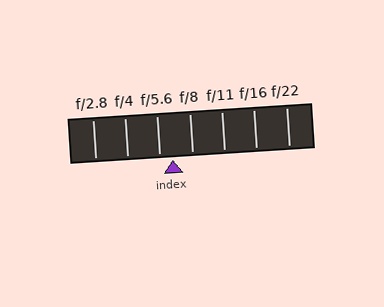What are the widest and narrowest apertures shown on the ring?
The widest aperture shown is f/2.8 and the narrowest is f/22.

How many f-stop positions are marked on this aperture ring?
There are 7 f-stop positions marked.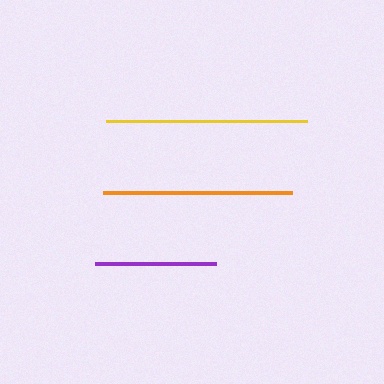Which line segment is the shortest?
The purple line is the shortest at approximately 121 pixels.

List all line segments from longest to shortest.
From longest to shortest: yellow, orange, purple.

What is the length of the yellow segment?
The yellow segment is approximately 201 pixels long.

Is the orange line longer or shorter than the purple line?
The orange line is longer than the purple line.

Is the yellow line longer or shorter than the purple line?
The yellow line is longer than the purple line.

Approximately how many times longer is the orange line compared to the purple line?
The orange line is approximately 1.6 times the length of the purple line.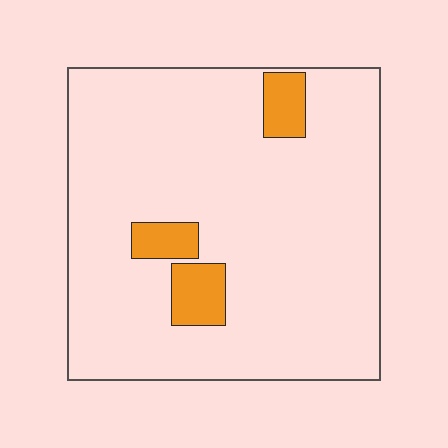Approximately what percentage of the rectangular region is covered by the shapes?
Approximately 10%.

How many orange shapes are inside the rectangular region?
3.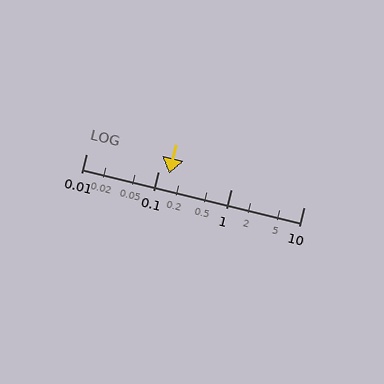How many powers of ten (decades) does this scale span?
The scale spans 3 decades, from 0.01 to 10.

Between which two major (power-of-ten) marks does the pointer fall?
The pointer is between 0.1 and 1.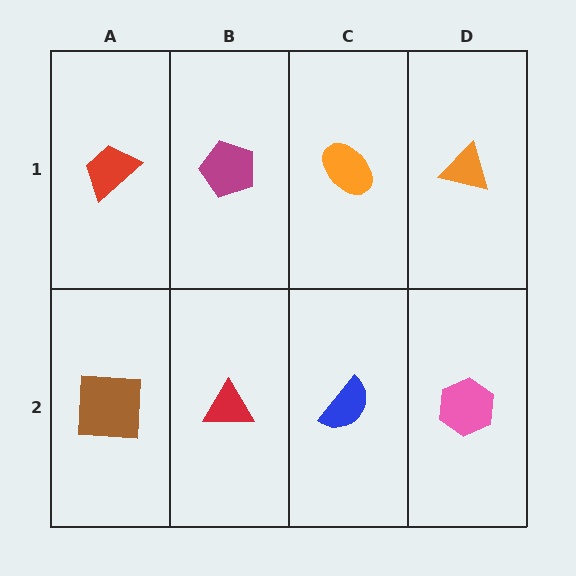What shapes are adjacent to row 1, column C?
A blue semicircle (row 2, column C), a magenta pentagon (row 1, column B), an orange triangle (row 1, column D).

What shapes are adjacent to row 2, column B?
A magenta pentagon (row 1, column B), a brown square (row 2, column A), a blue semicircle (row 2, column C).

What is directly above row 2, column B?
A magenta pentagon.